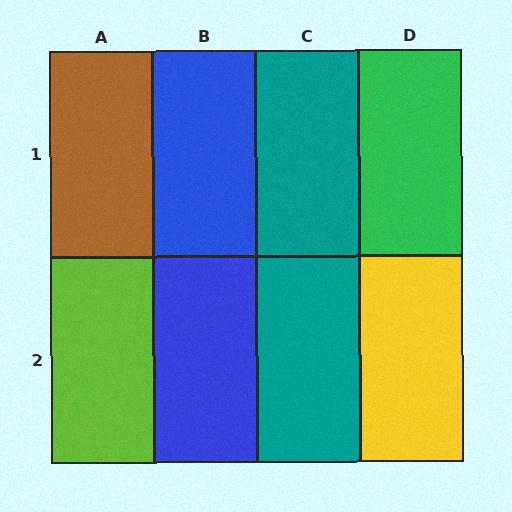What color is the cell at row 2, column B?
Blue.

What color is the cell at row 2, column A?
Lime.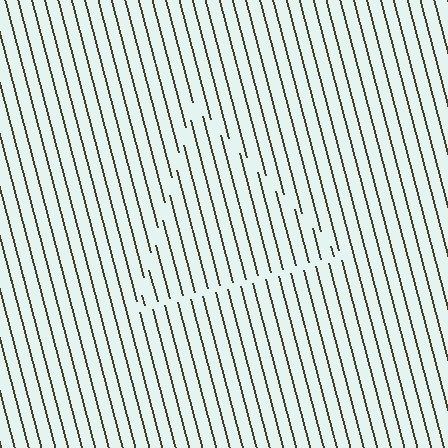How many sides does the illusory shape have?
3 sides — the line-ends trace a triangle.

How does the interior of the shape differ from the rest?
The interior of the shape contains the same grating, shifted by half a period — the contour is defined by the phase discontinuity where line-ends from the inner and outer gratings abut.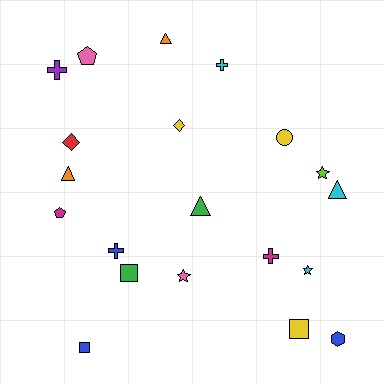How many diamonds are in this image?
There are 2 diamonds.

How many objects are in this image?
There are 20 objects.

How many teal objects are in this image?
There are no teal objects.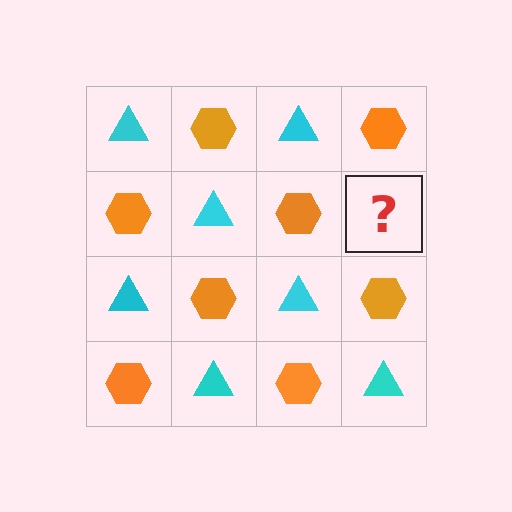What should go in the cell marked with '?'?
The missing cell should contain a cyan triangle.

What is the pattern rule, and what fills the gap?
The rule is that it alternates cyan triangle and orange hexagon in a checkerboard pattern. The gap should be filled with a cyan triangle.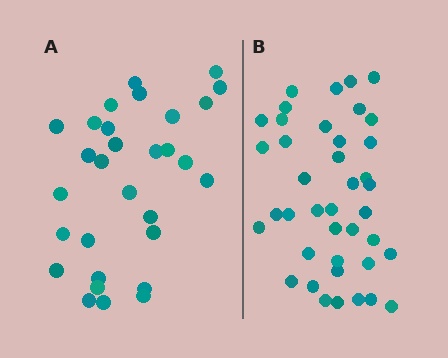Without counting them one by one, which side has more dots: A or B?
Region B (the right region) has more dots.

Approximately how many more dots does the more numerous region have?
Region B has roughly 10 or so more dots than region A.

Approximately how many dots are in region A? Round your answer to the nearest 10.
About 30 dots.